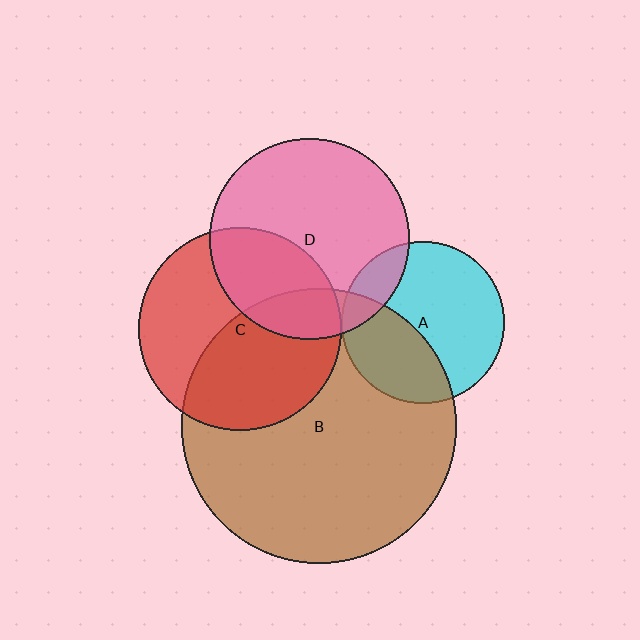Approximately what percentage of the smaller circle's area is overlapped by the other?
Approximately 15%.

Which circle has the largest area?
Circle B (brown).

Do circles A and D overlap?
Yes.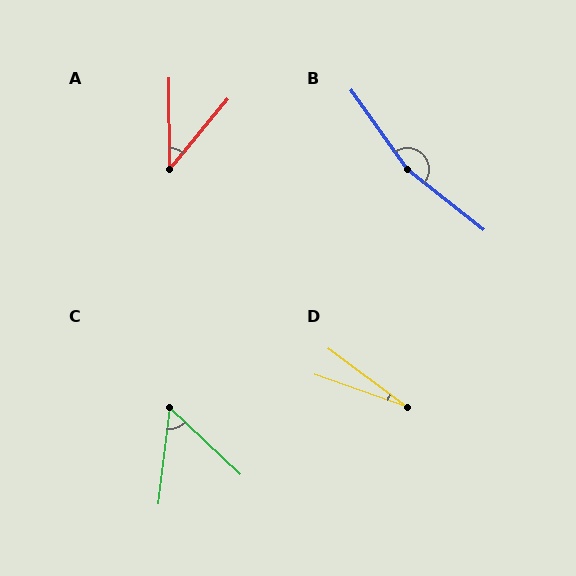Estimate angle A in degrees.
Approximately 40 degrees.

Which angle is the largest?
B, at approximately 163 degrees.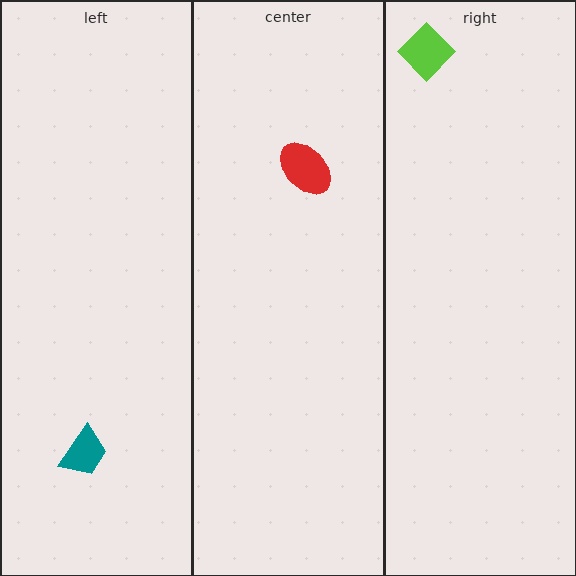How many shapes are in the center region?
1.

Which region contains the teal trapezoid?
The left region.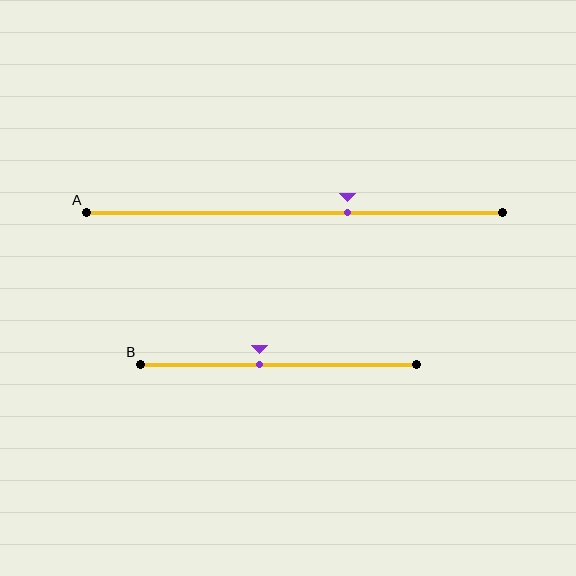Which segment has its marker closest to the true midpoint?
Segment B has its marker closest to the true midpoint.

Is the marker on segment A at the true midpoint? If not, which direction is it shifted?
No, the marker on segment A is shifted to the right by about 13% of the segment length.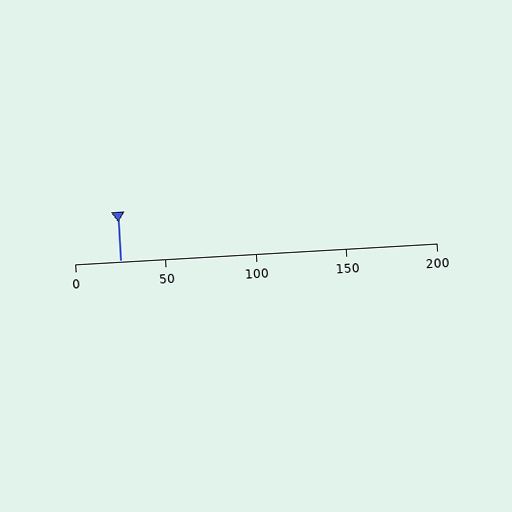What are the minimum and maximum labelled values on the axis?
The axis runs from 0 to 200.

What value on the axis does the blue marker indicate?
The marker indicates approximately 25.